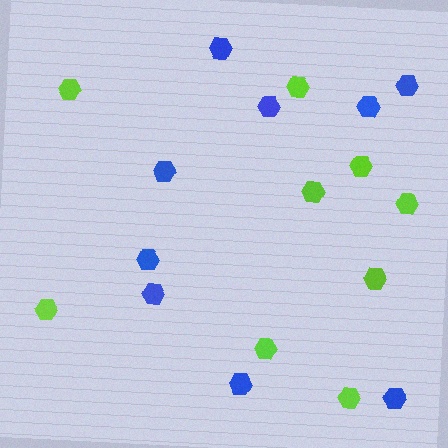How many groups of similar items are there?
There are 2 groups: one group of blue hexagons (9) and one group of lime hexagons (9).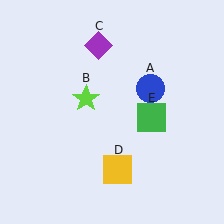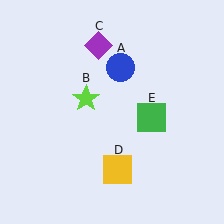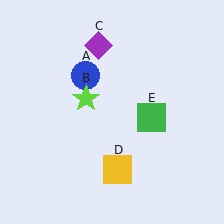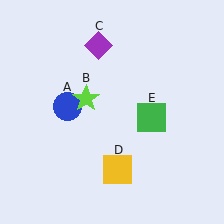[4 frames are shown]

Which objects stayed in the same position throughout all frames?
Lime star (object B) and purple diamond (object C) and yellow square (object D) and green square (object E) remained stationary.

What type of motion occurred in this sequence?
The blue circle (object A) rotated counterclockwise around the center of the scene.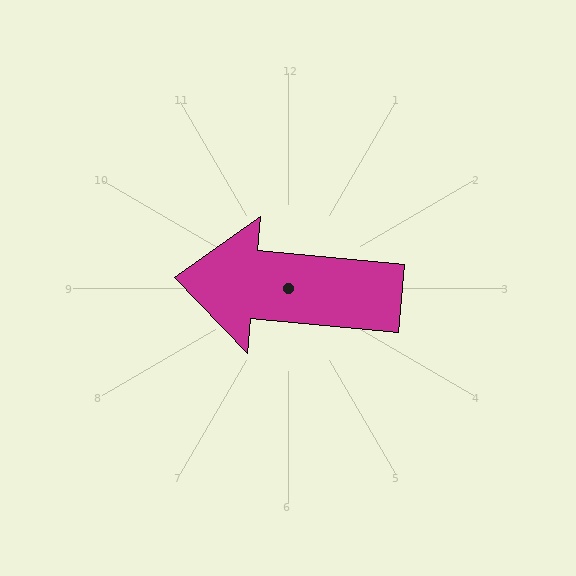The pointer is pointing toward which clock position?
Roughly 9 o'clock.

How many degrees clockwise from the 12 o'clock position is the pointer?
Approximately 275 degrees.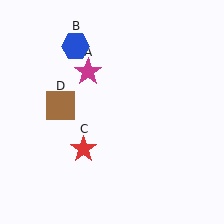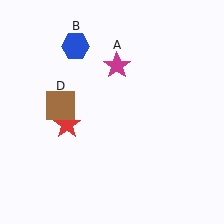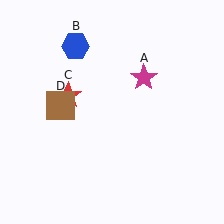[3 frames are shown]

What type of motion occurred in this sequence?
The magenta star (object A), red star (object C) rotated clockwise around the center of the scene.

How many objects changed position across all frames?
2 objects changed position: magenta star (object A), red star (object C).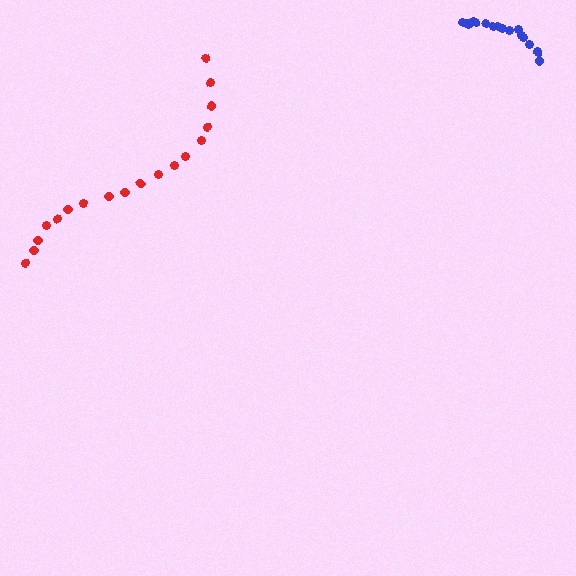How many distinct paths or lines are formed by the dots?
There are 2 distinct paths.